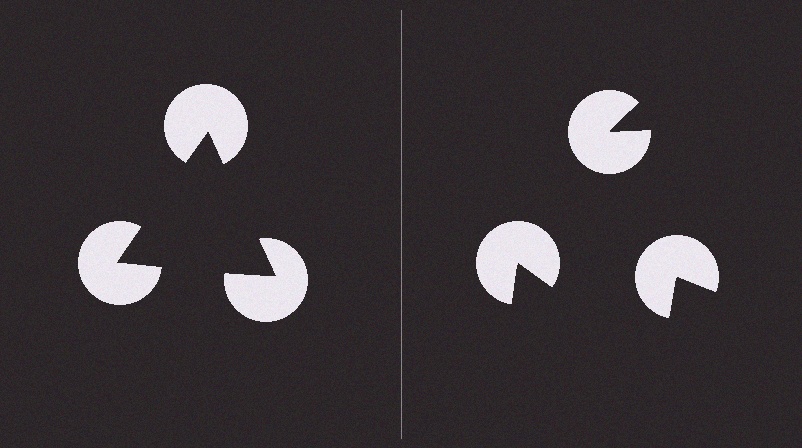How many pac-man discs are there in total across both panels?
6 — 3 on each side.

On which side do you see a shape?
An illusory triangle appears on the left side. On the right side the wedge cuts are rotated, so no coherent shape forms.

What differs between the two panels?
The pac-man discs are positioned identically on both sides; only the wedge orientations differ. On the left they align to a triangle; on the right they are misaligned.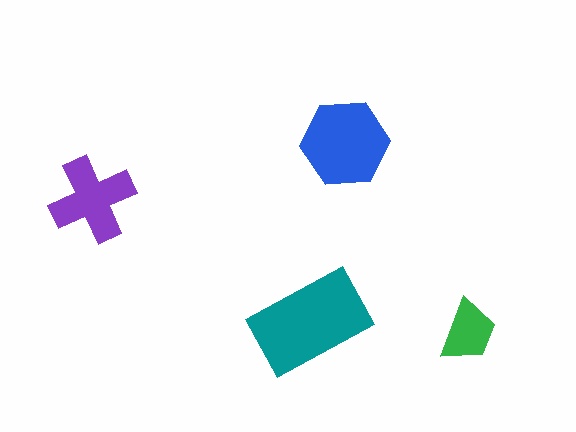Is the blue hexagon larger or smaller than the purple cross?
Larger.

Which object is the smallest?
The green trapezoid.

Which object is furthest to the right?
The green trapezoid is rightmost.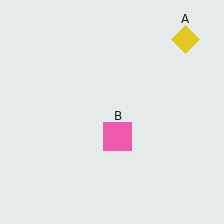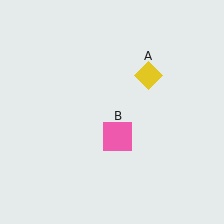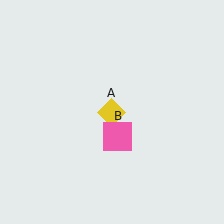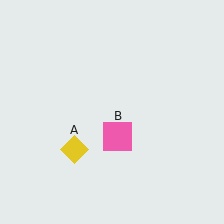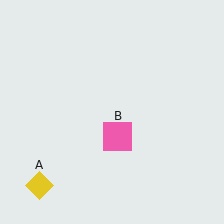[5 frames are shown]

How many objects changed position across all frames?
1 object changed position: yellow diamond (object A).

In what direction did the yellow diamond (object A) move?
The yellow diamond (object A) moved down and to the left.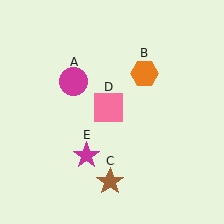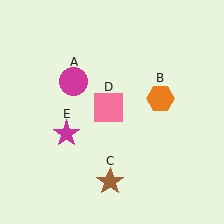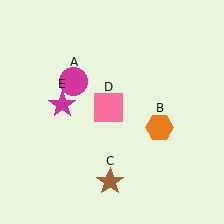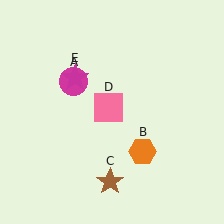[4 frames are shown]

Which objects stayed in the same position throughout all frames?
Magenta circle (object A) and brown star (object C) and pink square (object D) remained stationary.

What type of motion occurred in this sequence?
The orange hexagon (object B), magenta star (object E) rotated clockwise around the center of the scene.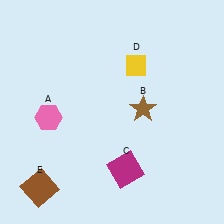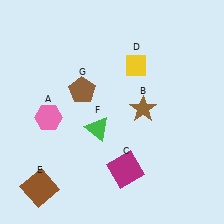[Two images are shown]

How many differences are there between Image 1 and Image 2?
There are 2 differences between the two images.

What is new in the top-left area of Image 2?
A brown pentagon (G) was added in the top-left area of Image 2.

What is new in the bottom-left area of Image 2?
A green triangle (F) was added in the bottom-left area of Image 2.